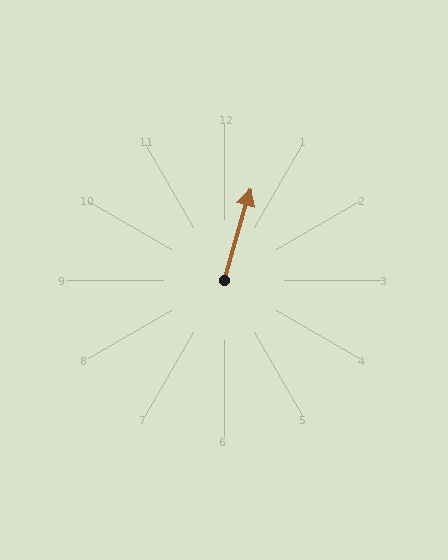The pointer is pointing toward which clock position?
Roughly 1 o'clock.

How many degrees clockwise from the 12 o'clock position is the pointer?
Approximately 16 degrees.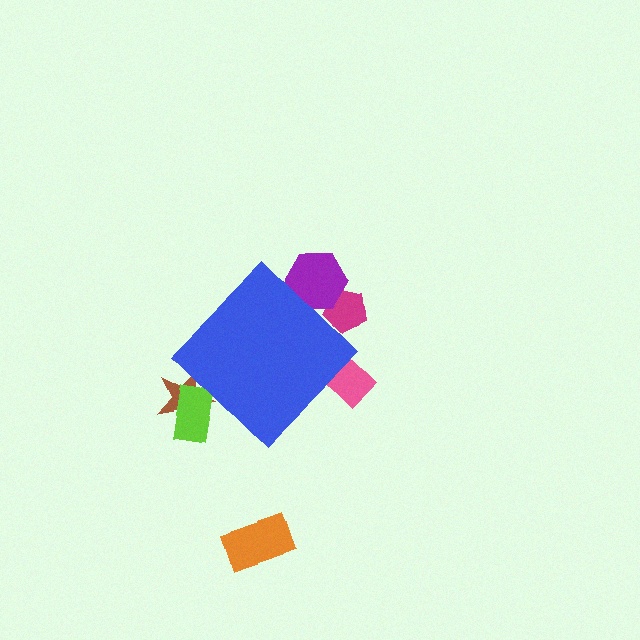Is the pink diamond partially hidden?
Yes, the pink diamond is partially hidden behind the blue diamond.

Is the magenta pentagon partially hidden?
Yes, the magenta pentagon is partially hidden behind the blue diamond.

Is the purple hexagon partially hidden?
Yes, the purple hexagon is partially hidden behind the blue diamond.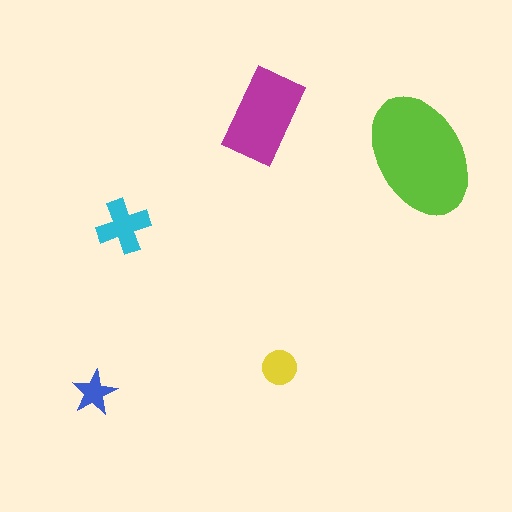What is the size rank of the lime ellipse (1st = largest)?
1st.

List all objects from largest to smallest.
The lime ellipse, the magenta rectangle, the cyan cross, the yellow circle, the blue star.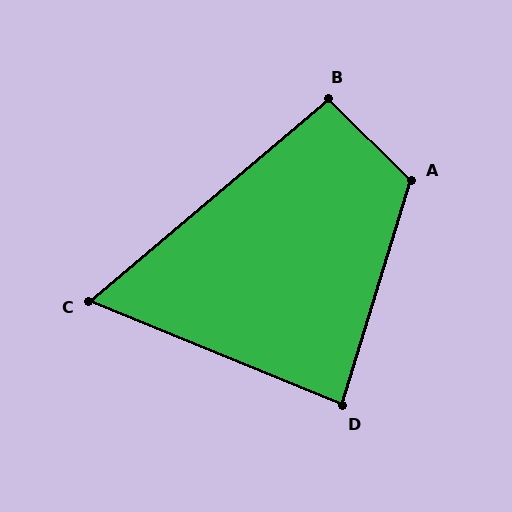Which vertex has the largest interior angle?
A, at approximately 117 degrees.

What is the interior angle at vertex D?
Approximately 85 degrees (acute).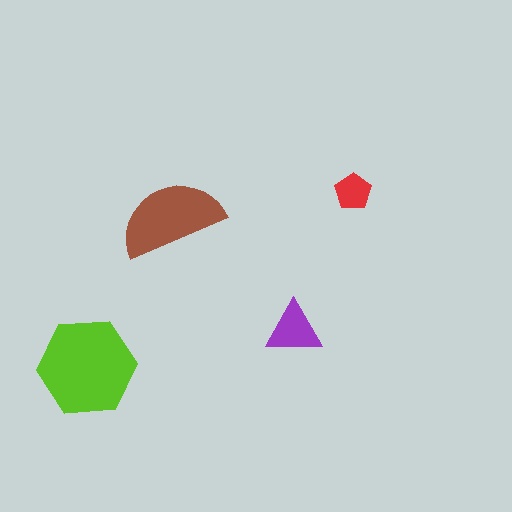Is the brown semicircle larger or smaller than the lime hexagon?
Smaller.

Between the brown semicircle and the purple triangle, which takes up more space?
The brown semicircle.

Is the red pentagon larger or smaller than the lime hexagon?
Smaller.